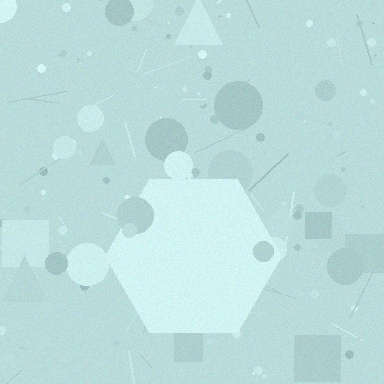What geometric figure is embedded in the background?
A hexagon is embedded in the background.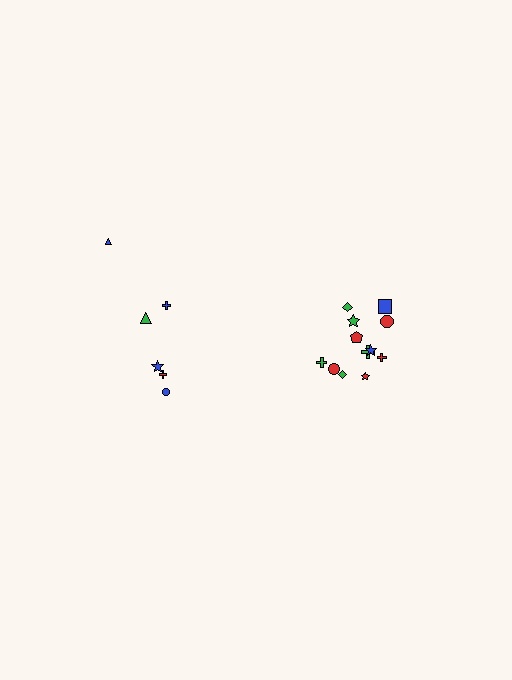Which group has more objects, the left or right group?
The right group.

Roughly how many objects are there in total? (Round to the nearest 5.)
Roughly 20 objects in total.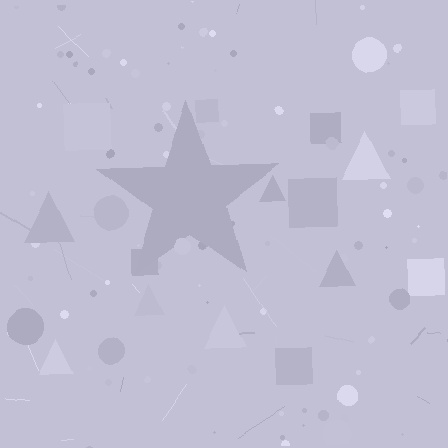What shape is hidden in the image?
A star is hidden in the image.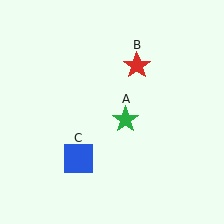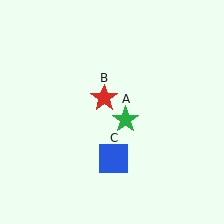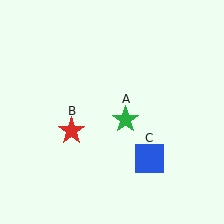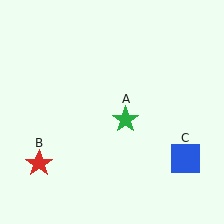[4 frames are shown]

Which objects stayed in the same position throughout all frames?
Green star (object A) remained stationary.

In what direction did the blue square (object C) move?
The blue square (object C) moved right.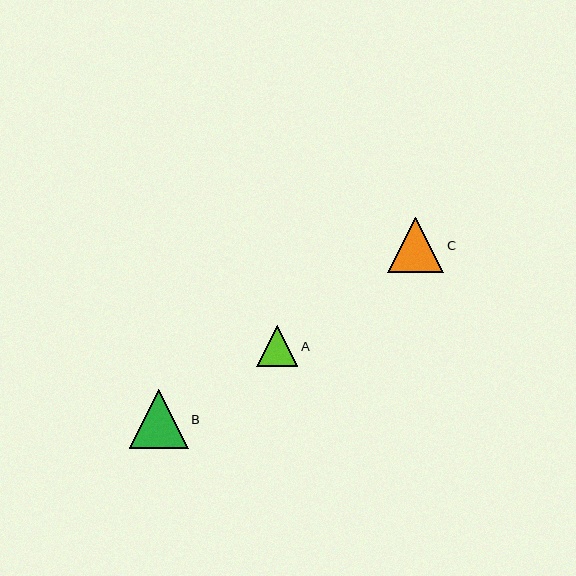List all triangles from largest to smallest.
From largest to smallest: B, C, A.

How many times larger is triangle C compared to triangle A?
Triangle C is approximately 1.4 times the size of triangle A.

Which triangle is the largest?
Triangle B is the largest with a size of approximately 59 pixels.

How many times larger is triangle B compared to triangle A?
Triangle B is approximately 1.4 times the size of triangle A.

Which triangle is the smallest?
Triangle A is the smallest with a size of approximately 41 pixels.